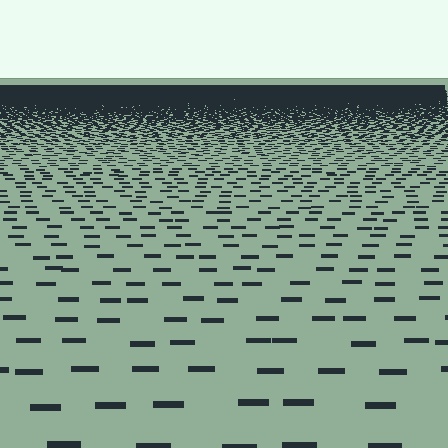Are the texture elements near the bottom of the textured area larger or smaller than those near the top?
Larger. Near the bottom, elements are closer to the viewer and appear at a bigger on-screen size.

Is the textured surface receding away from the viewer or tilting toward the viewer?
The surface is receding away from the viewer. Texture elements get smaller and denser toward the top.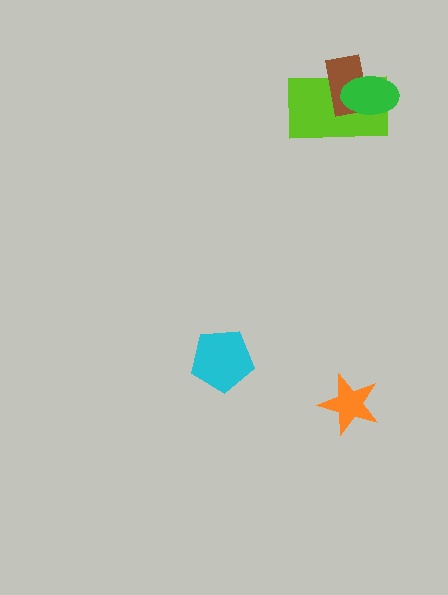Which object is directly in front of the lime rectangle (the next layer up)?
The brown rectangle is directly in front of the lime rectangle.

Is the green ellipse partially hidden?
No, no other shape covers it.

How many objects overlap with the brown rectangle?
2 objects overlap with the brown rectangle.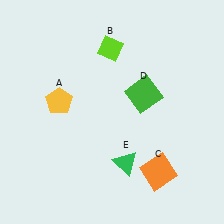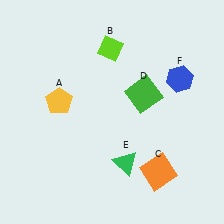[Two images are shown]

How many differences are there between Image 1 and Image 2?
There is 1 difference between the two images.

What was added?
A blue hexagon (F) was added in Image 2.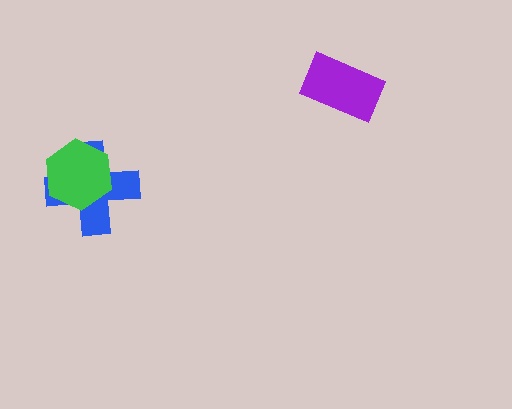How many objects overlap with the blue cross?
1 object overlaps with the blue cross.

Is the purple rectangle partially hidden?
No, no other shape covers it.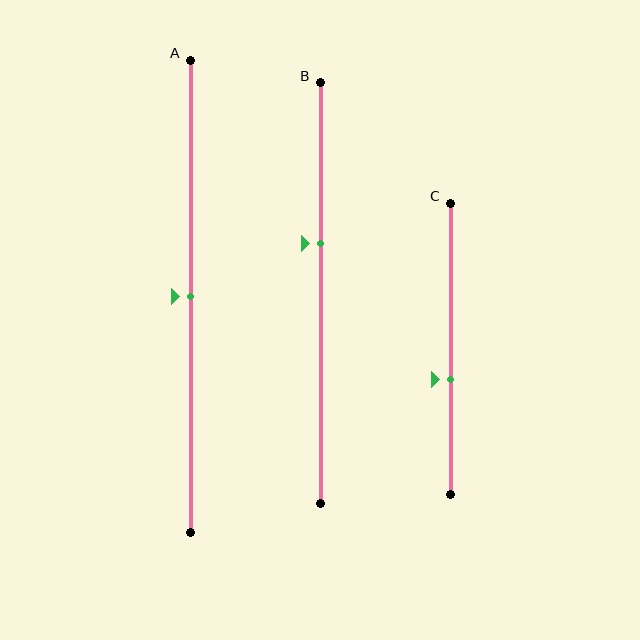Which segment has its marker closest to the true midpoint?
Segment A has its marker closest to the true midpoint.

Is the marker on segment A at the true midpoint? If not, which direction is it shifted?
Yes, the marker on segment A is at the true midpoint.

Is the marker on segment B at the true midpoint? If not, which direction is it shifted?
No, the marker on segment B is shifted upward by about 12% of the segment length.